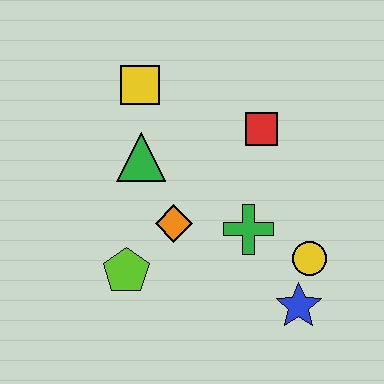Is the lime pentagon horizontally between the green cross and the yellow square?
No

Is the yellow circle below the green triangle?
Yes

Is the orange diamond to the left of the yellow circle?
Yes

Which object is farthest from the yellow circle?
The yellow square is farthest from the yellow circle.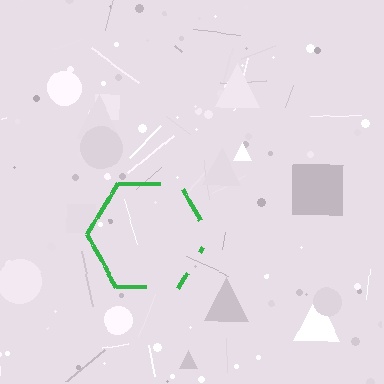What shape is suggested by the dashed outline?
The dashed outline suggests a hexagon.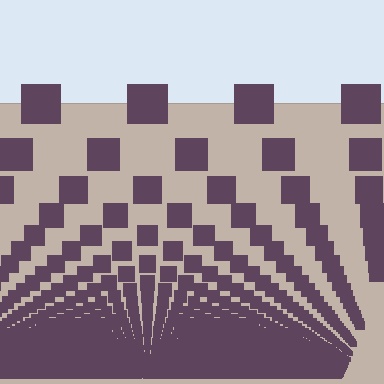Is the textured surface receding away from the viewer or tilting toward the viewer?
The surface appears to tilt toward the viewer. Texture elements get larger and sparser toward the top.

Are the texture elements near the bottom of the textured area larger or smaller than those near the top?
Smaller. The gradient is inverted — elements near the bottom are smaller and denser.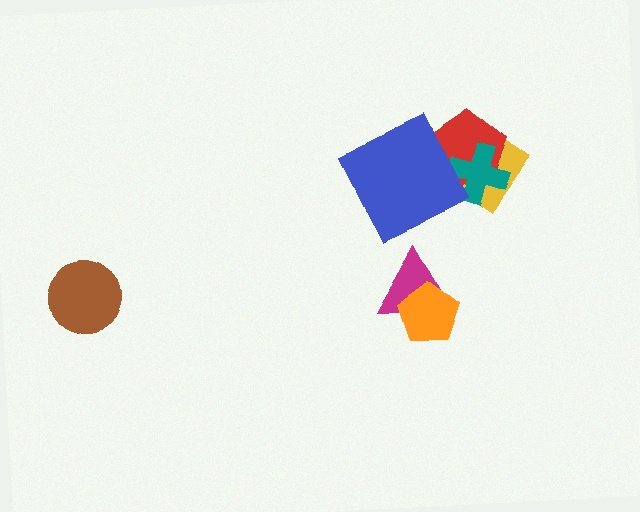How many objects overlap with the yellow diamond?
3 objects overlap with the yellow diamond.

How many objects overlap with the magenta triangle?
1 object overlaps with the magenta triangle.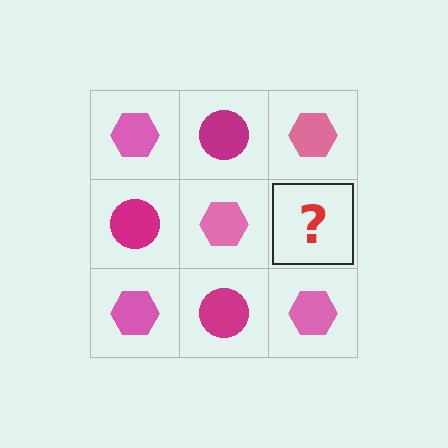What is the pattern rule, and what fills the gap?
The rule is that it alternates pink hexagon and magenta circle in a checkerboard pattern. The gap should be filled with a magenta circle.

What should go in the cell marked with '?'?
The missing cell should contain a magenta circle.